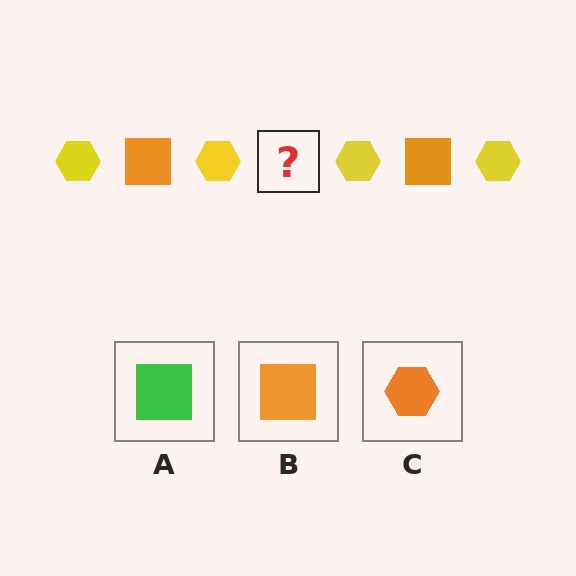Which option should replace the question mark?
Option B.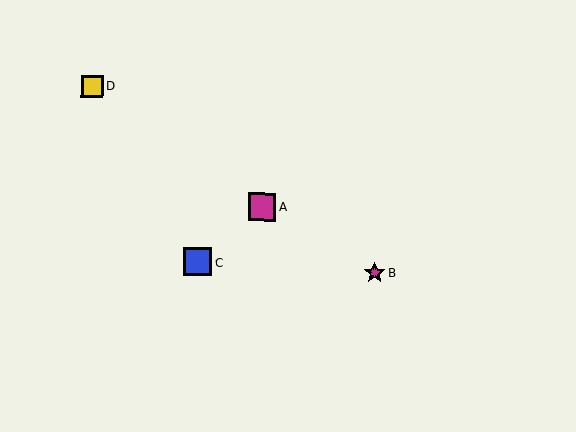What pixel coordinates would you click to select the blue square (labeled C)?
Click at (198, 262) to select the blue square C.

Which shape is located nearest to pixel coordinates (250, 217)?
The magenta square (labeled A) at (262, 207) is nearest to that location.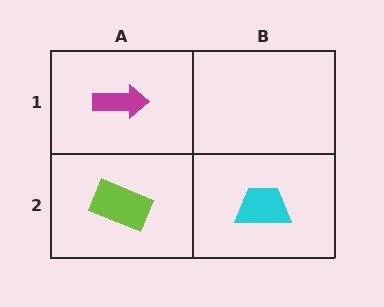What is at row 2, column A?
A lime rectangle.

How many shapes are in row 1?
1 shape.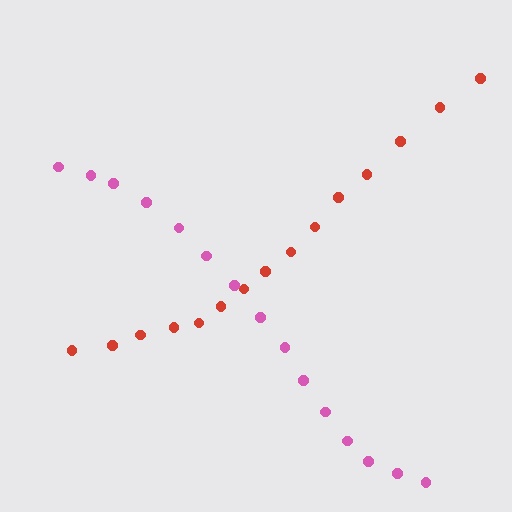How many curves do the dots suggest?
There are 2 distinct paths.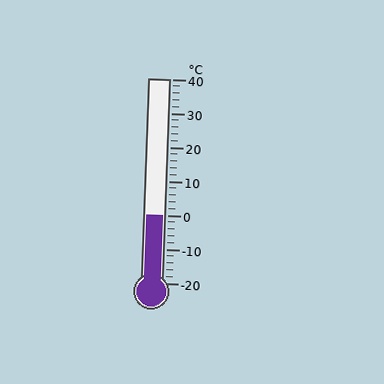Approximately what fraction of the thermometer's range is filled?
The thermometer is filled to approximately 35% of its range.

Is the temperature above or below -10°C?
The temperature is above -10°C.